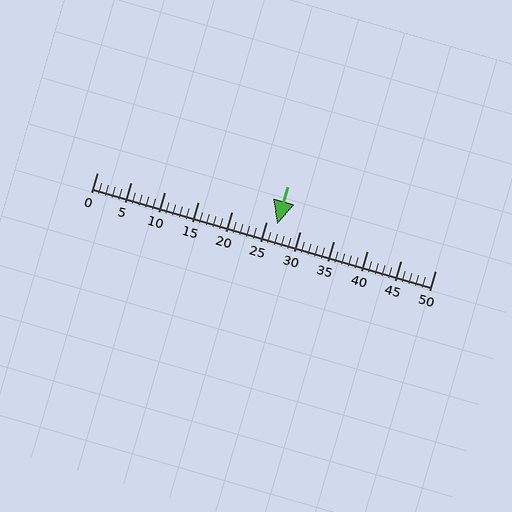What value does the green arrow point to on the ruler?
The green arrow points to approximately 27.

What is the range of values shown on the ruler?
The ruler shows values from 0 to 50.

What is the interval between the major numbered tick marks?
The major tick marks are spaced 5 units apart.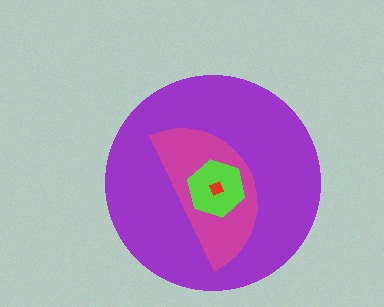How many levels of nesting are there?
4.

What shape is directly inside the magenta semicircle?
The lime hexagon.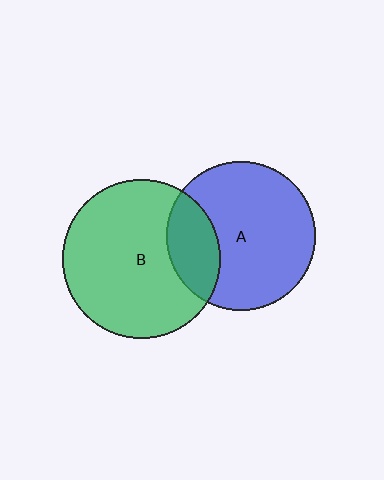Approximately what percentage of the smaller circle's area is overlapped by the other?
Approximately 25%.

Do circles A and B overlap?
Yes.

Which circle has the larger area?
Circle B (green).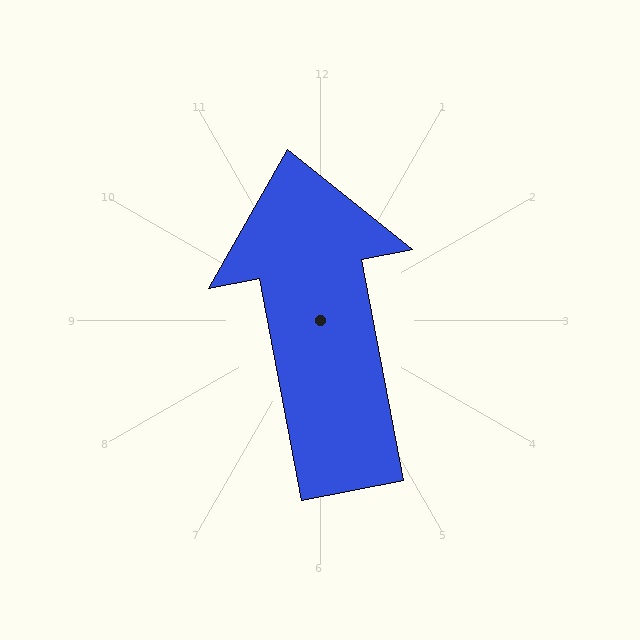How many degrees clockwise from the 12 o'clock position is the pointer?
Approximately 349 degrees.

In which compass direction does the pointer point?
North.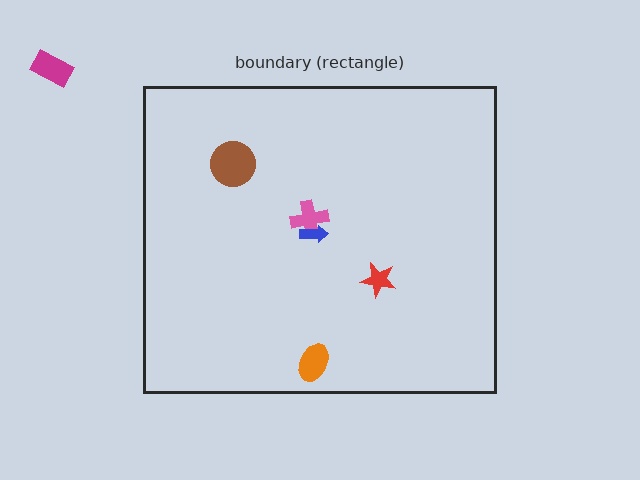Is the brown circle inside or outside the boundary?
Inside.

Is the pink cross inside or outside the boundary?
Inside.